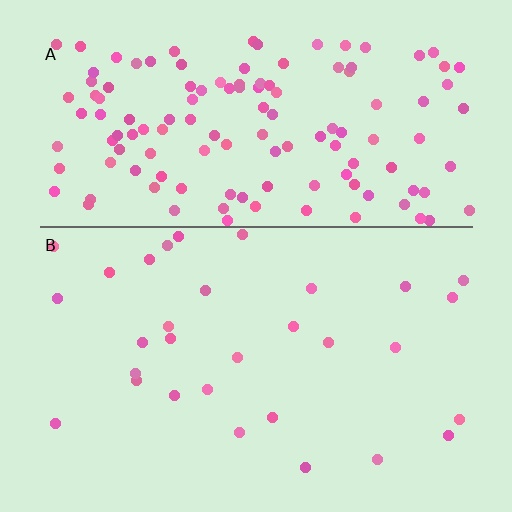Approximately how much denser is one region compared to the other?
Approximately 4.4× — region A over region B.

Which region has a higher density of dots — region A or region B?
A (the top).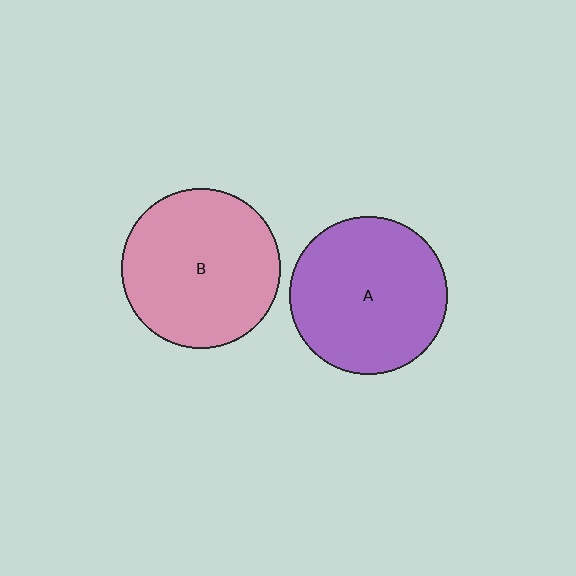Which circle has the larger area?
Circle B (pink).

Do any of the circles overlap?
No, none of the circles overlap.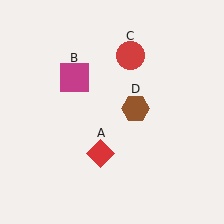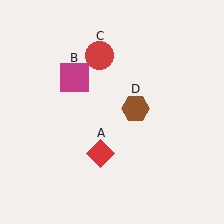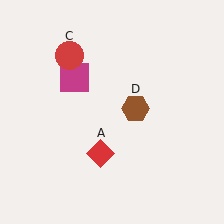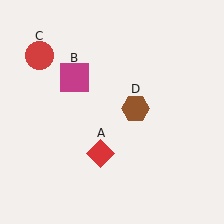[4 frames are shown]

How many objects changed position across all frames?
1 object changed position: red circle (object C).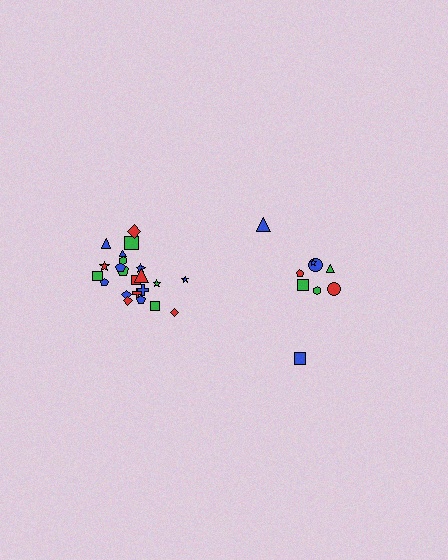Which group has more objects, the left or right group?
The left group.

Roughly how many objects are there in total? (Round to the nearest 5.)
Roughly 30 objects in total.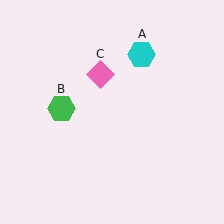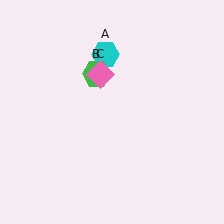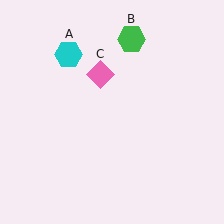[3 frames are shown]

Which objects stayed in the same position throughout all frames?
Pink diamond (object C) remained stationary.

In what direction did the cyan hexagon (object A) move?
The cyan hexagon (object A) moved left.